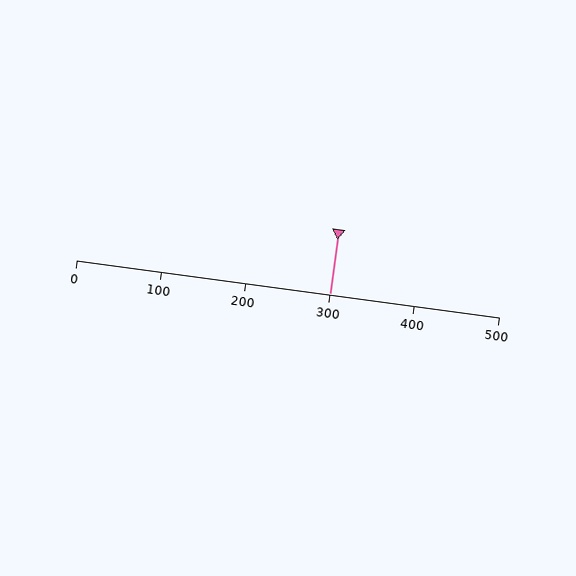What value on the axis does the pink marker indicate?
The marker indicates approximately 300.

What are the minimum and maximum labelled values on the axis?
The axis runs from 0 to 500.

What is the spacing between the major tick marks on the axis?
The major ticks are spaced 100 apart.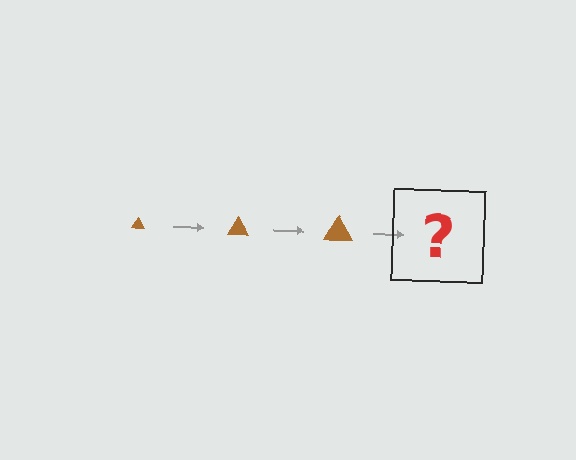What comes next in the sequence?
The next element should be a brown triangle, larger than the previous one.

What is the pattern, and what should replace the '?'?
The pattern is that the triangle gets progressively larger each step. The '?' should be a brown triangle, larger than the previous one.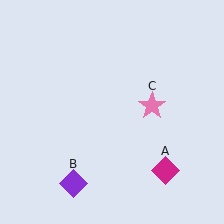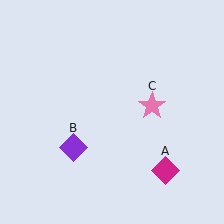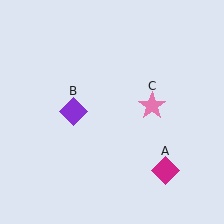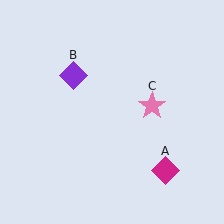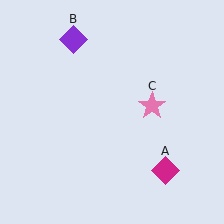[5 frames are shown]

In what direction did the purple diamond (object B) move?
The purple diamond (object B) moved up.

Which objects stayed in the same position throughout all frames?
Magenta diamond (object A) and pink star (object C) remained stationary.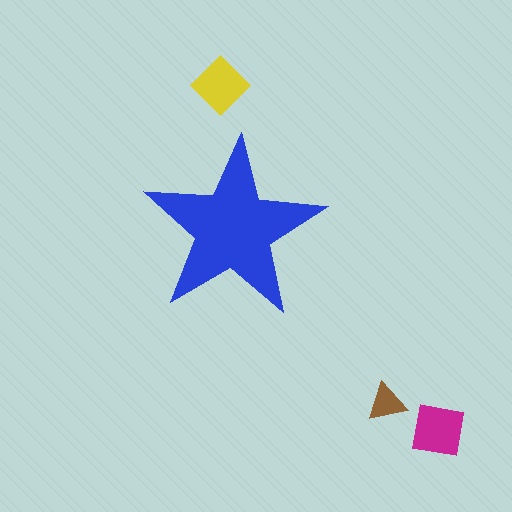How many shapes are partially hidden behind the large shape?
0 shapes are partially hidden.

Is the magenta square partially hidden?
No, the magenta square is fully visible.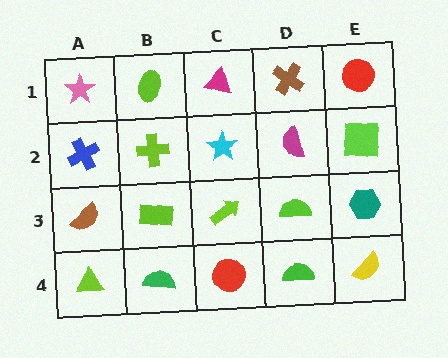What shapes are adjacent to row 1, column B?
A lime cross (row 2, column B), a pink star (row 1, column A), a magenta triangle (row 1, column C).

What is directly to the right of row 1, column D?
A red circle.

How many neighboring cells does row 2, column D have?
4.